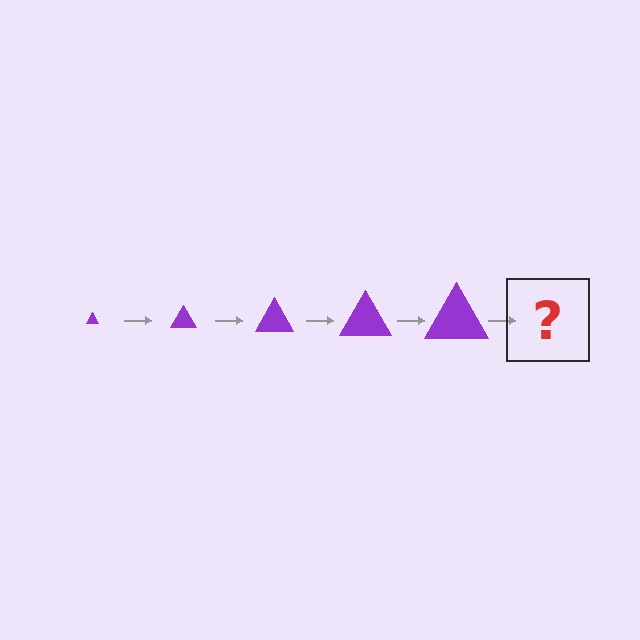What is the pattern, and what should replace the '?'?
The pattern is that the triangle gets progressively larger each step. The '?' should be a purple triangle, larger than the previous one.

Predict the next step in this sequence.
The next step is a purple triangle, larger than the previous one.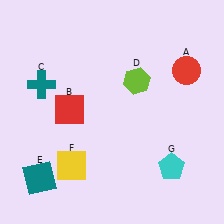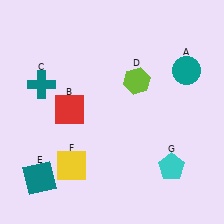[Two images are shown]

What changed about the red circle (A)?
In Image 1, A is red. In Image 2, it changed to teal.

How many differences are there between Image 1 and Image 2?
There is 1 difference between the two images.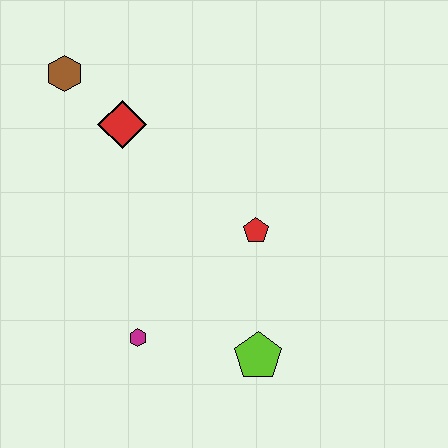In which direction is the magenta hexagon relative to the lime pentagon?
The magenta hexagon is to the left of the lime pentagon.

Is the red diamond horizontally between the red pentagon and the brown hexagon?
Yes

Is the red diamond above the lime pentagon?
Yes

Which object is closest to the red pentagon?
The lime pentagon is closest to the red pentagon.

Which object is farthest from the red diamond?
The lime pentagon is farthest from the red diamond.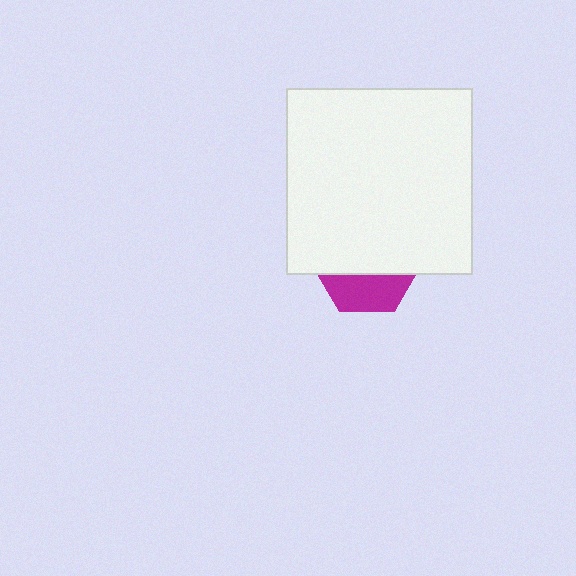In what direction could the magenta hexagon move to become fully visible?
The magenta hexagon could move down. That would shift it out from behind the white square entirely.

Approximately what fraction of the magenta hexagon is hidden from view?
Roughly 65% of the magenta hexagon is hidden behind the white square.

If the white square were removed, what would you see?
You would see the complete magenta hexagon.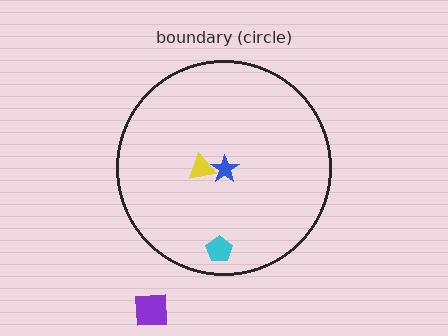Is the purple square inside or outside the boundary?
Outside.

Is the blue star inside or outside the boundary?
Inside.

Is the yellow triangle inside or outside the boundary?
Inside.